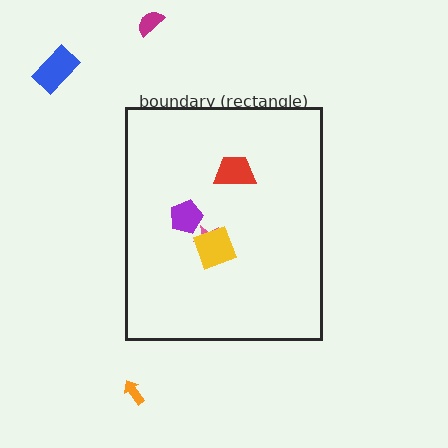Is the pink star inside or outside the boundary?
Inside.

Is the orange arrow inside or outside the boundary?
Outside.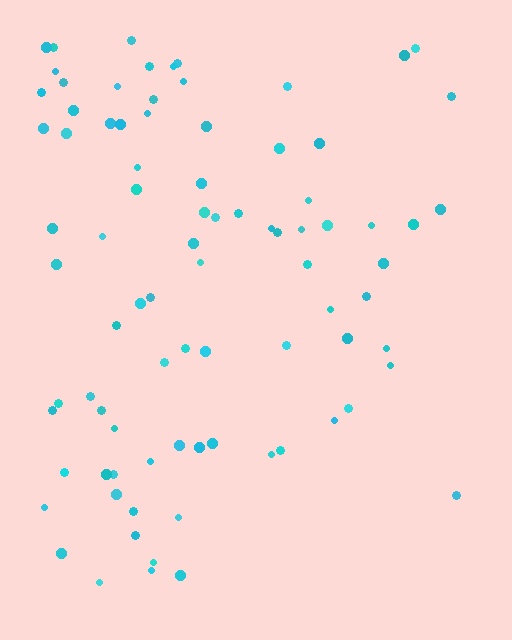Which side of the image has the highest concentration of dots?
The left.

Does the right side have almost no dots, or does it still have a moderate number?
Still a moderate number, just noticeably fewer than the left.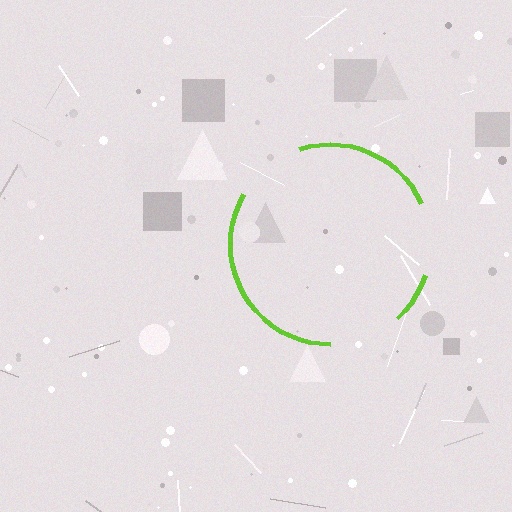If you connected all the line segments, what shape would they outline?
They would outline a circle.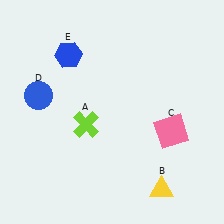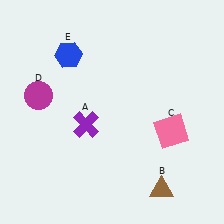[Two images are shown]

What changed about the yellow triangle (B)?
In Image 1, B is yellow. In Image 2, it changed to brown.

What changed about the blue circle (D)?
In Image 1, D is blue. In Image 2, it changed to magenta.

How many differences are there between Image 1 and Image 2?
There are 3 differences between the two images.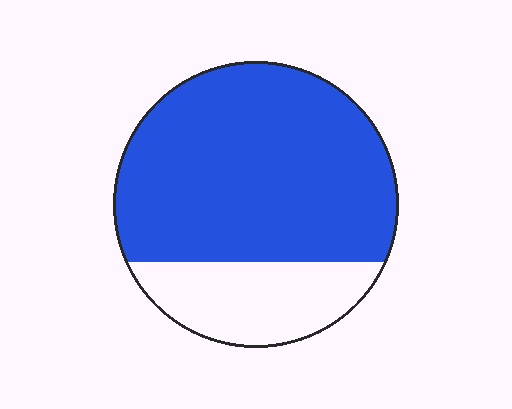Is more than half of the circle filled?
Yes.